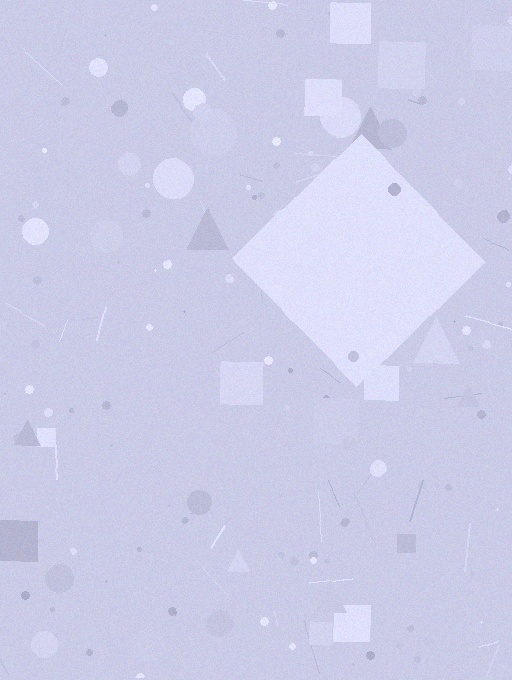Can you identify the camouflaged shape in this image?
The camouflaged shape is a diamond.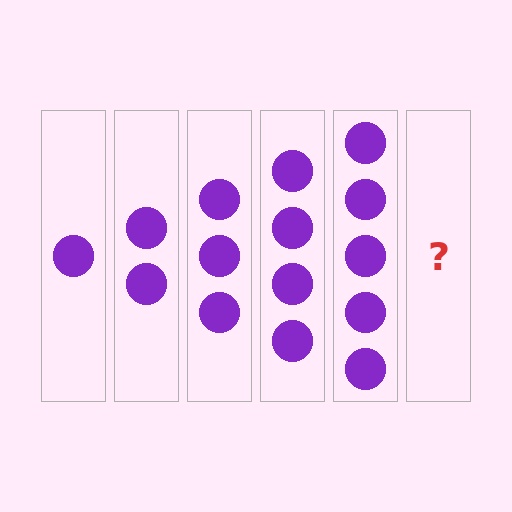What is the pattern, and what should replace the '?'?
The pattern is that each step adds one more circle. The '?' should be 6 circles.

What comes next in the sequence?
The next element should be 6 circles.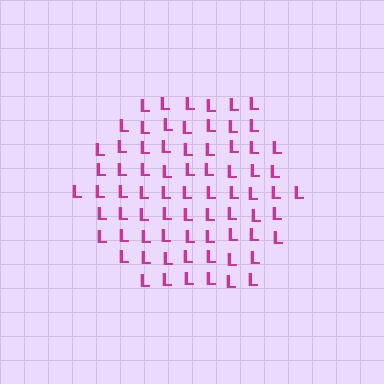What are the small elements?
The small elements are letter L's.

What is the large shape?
The large shape is a hexagon.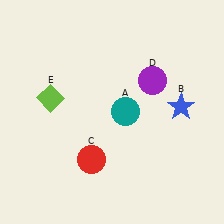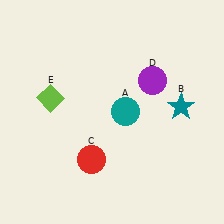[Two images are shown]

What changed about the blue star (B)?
In Image 1, B is blue. In Image 2, it changed to teal.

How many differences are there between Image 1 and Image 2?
There is 1 difference between the two images.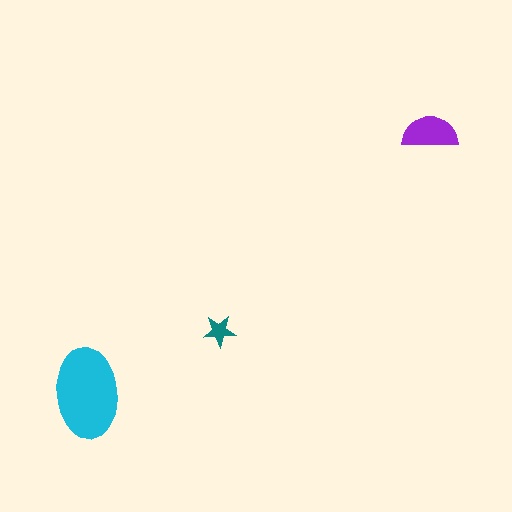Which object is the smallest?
The teal star.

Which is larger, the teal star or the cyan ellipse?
The cyan ellipse.